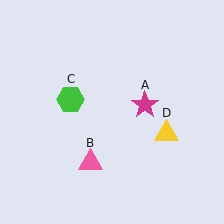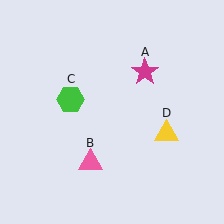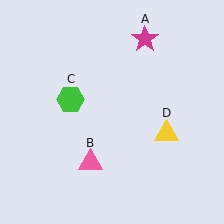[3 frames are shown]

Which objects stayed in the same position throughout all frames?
Pink triangle (object B) and green hexagon (object C) and yellow triangle (object D) remained stationary.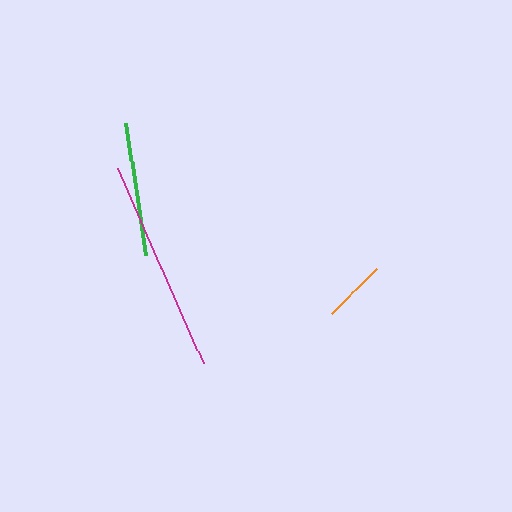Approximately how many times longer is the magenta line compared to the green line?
The magenta line is approximately 1.6 times the length of the green line.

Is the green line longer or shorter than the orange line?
The green line is longer than the orange line.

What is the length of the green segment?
The green segment is approximately 133 pixels long.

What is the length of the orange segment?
The orange segment is approximately 63 pixels long.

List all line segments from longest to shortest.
From longest to shortest: magenta, green, orange.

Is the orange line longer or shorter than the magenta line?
The magenta line is longer than the orange line.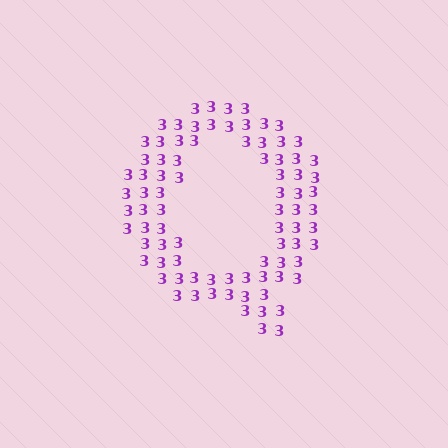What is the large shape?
The large shape is the letter Q.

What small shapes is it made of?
It is made of small digit 3's.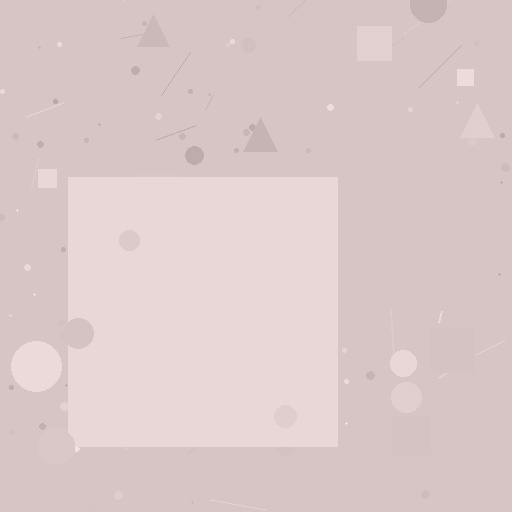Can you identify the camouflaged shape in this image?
The camouflaged shape is a square.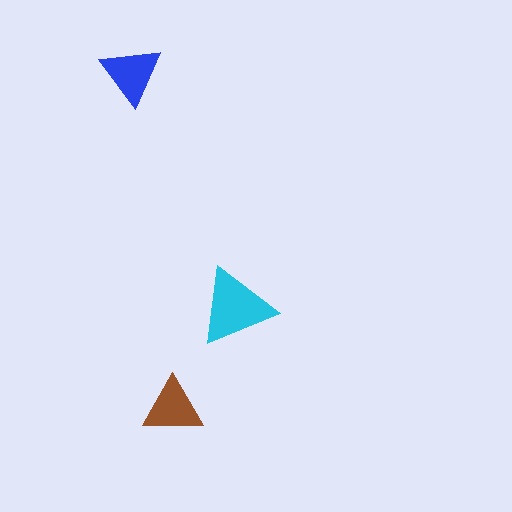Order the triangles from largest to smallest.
the cyan one, the blue one, the brown one.